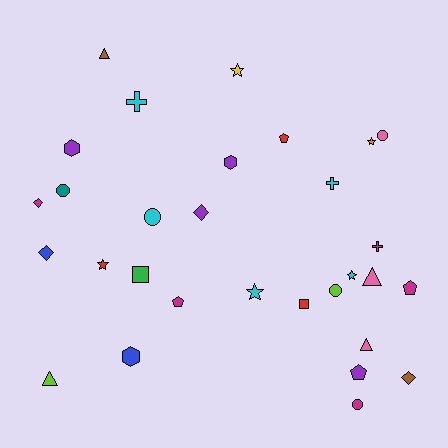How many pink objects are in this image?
There are 3 pink objects.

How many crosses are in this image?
There are 3 crosses.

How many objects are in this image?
There are 30 objects.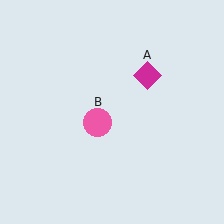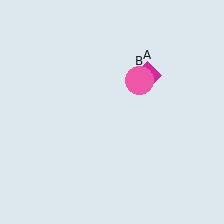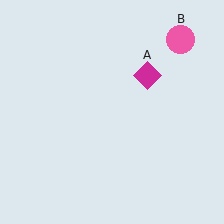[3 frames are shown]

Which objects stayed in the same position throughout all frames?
Magenta diamond (object A) remained stationary.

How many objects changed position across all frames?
1 object changed position: pink circle (object B).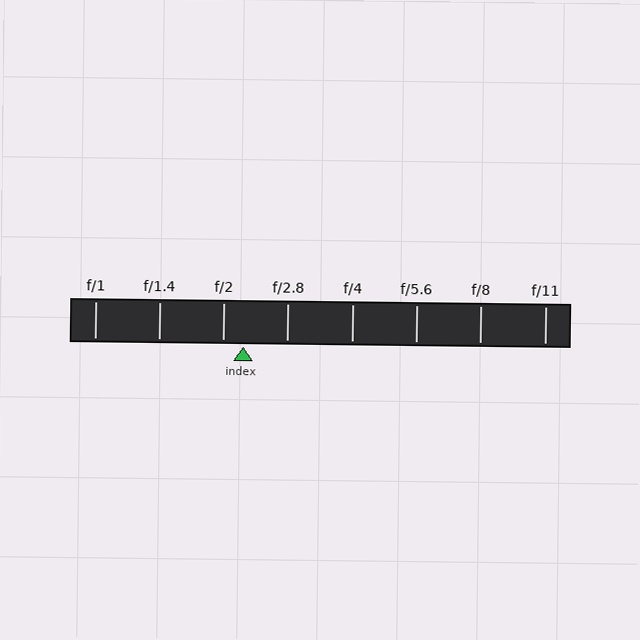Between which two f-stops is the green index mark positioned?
The index mark is between f/2 and f/2.8.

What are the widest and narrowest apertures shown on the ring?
The widest aperture shown is f/1 and the narrowest is f/11.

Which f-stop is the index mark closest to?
The index mark is closest to f/2.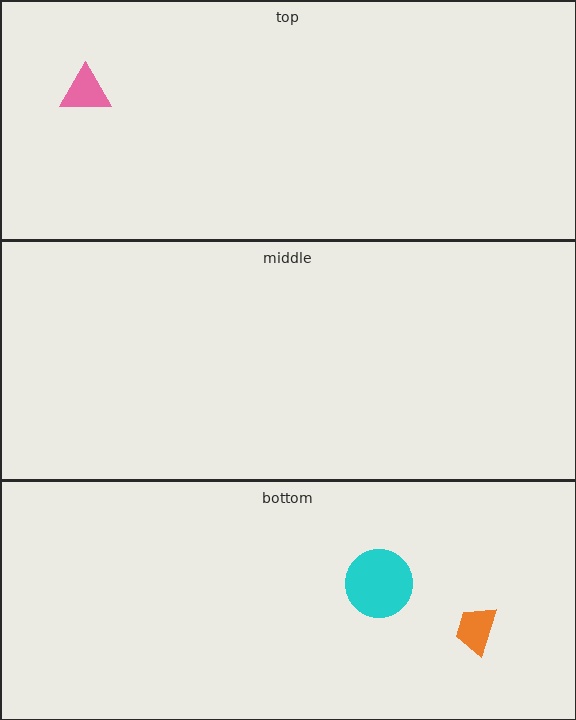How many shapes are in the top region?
1.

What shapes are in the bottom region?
The orange trapezoid, the cyan circle.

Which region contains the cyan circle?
The bottom region.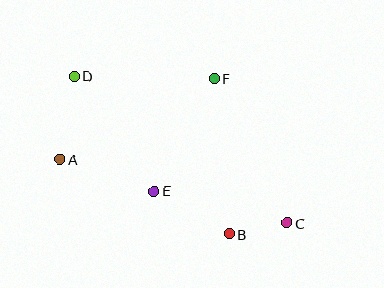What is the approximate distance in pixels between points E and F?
The distance between E and F is approximately 128 pixels.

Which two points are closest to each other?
Points B and C are closest to each other.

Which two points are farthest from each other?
Points C and D are farthest from each other.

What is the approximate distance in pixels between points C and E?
The distance between C and E is approximately 137 pixels.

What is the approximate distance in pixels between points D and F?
The distance between D and F is approximately 140 pixels.